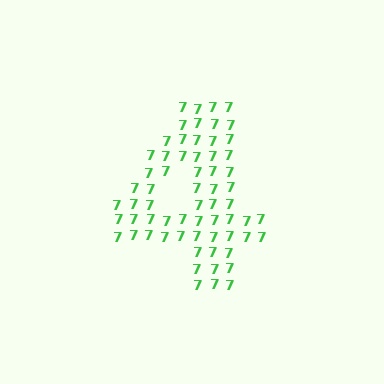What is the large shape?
The large shape is the digit 4.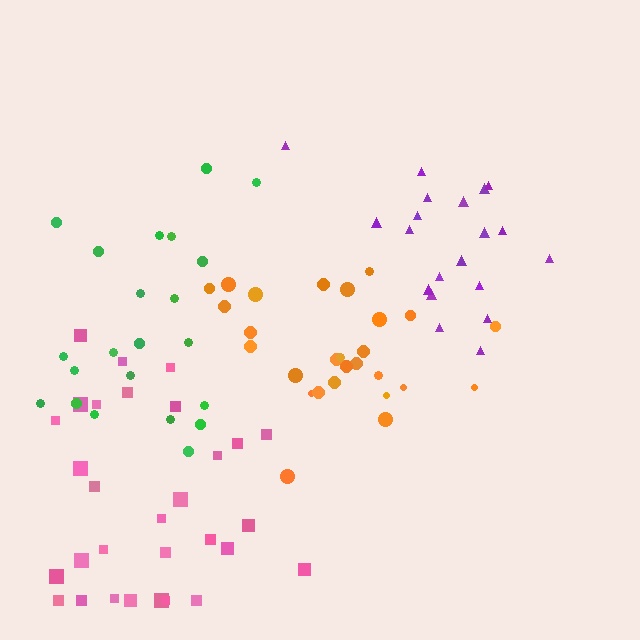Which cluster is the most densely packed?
Orange.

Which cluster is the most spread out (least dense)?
Green.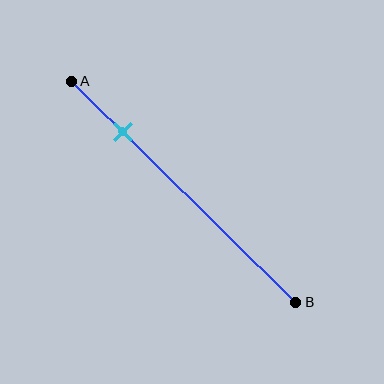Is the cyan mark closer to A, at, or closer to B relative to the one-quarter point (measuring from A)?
The cyan mark is approximately at the one-quarter point of segment AB.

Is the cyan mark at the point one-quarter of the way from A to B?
Yes, the mark is approximately at the one-quarter point.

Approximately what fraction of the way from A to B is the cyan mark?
The cyan mark is approximately 25% of the way from A to B.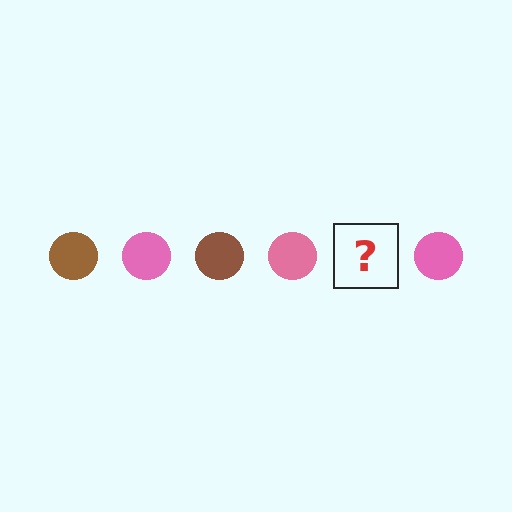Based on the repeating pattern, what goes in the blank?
The blank should be a brown circle.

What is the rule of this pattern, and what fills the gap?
The rule is that the pattern cycles through brown, pink circles. The gap should be filled with a brown circle.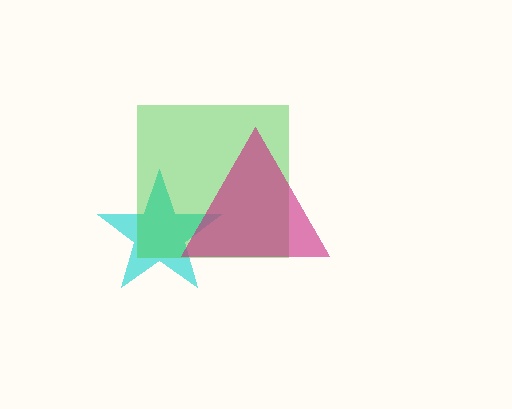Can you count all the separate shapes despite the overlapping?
Yes, there are 3 separate shapes.